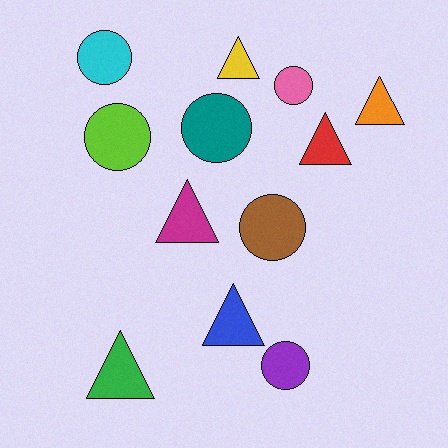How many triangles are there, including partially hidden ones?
There are 6 triangles.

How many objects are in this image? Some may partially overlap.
There are 12 objects.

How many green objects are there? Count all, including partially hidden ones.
There is 1 green object.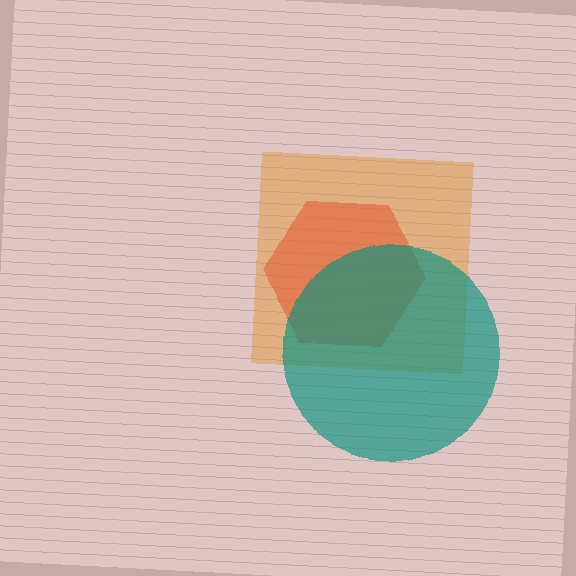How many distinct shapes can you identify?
There are 3 distinct shapes: a red hexagon, an orange square, a teal circle.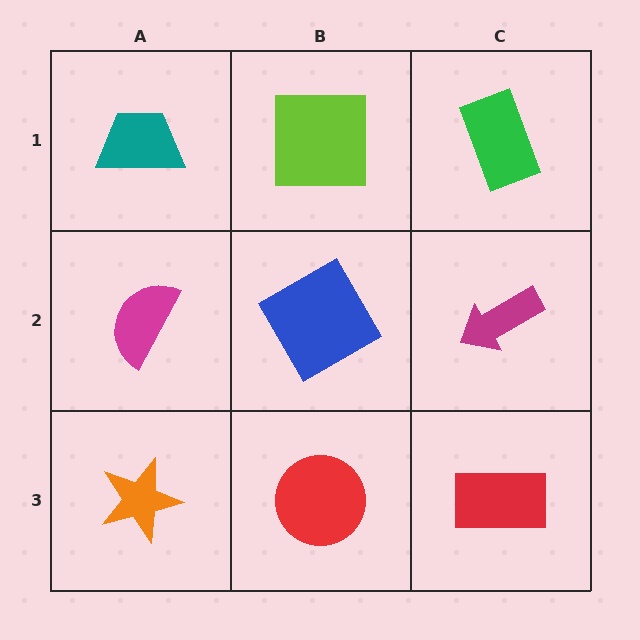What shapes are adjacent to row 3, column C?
A magenta arrow (row 2, column C), a red circle (row 3, column B).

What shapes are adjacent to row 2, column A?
A teal trapezoid (row 1, column A), an orange star (row 3, column A), a blue diamond (row 2, column B).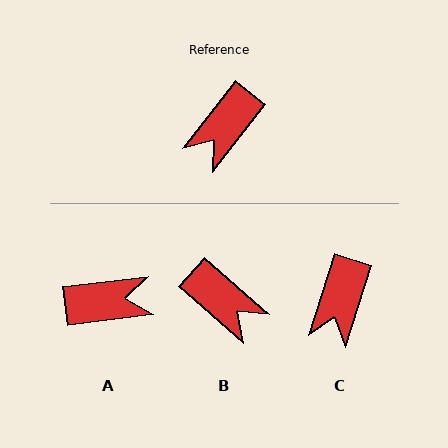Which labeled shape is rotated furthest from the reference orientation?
A, about 135 degrees away.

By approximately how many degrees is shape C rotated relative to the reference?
Approximately 21 degrees counter-clockwise.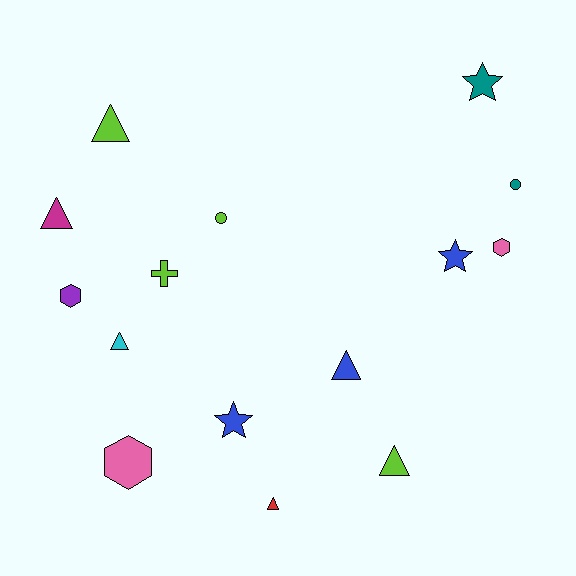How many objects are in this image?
There are 15 objects.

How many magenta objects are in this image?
There is 1 magenta object.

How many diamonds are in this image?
There are no diamonds.